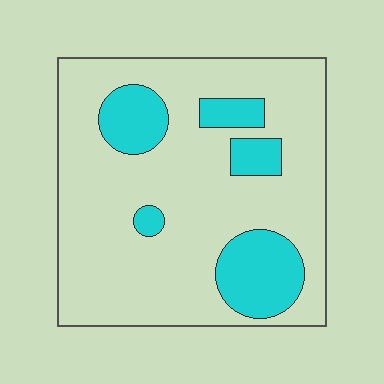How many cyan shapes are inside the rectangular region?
5.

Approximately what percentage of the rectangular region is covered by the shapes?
Approximately 20%.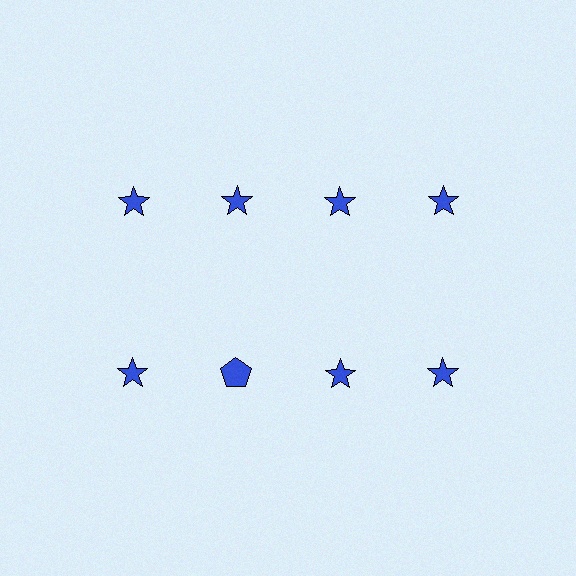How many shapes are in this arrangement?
There are 8 shapes arranged in a grid pattern.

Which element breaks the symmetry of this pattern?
The blue pentagon in the second row, second from left column breaks the symmetry. All other shapes are blue stars.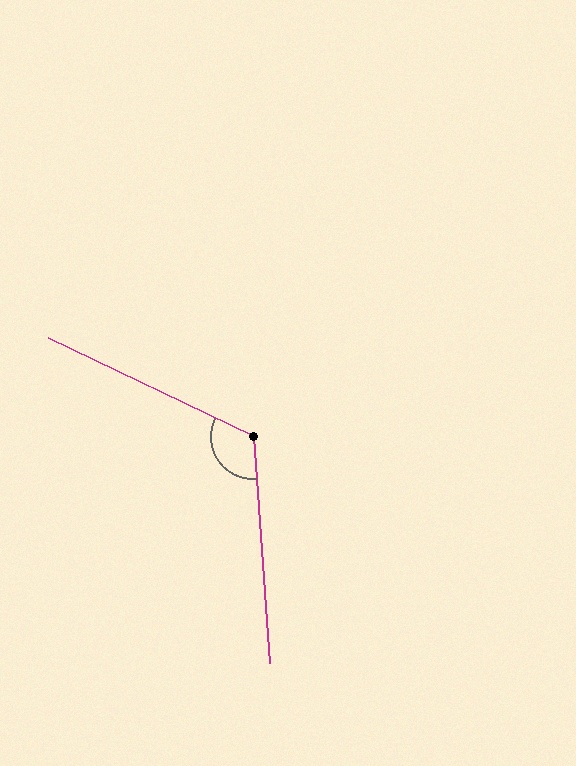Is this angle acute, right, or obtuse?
It is obtuse.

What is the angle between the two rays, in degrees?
Approximately 120 degrees.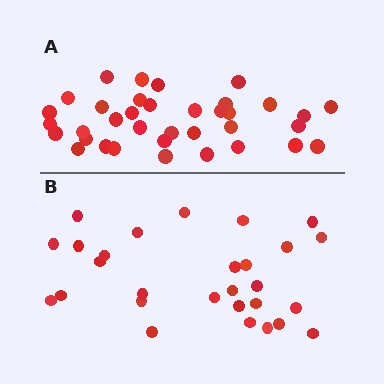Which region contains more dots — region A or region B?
Region A (the top region) has more dots.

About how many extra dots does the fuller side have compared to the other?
Region A has roughly 8 or so more dots than region B.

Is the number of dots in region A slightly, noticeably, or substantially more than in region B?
Region A has noticeably more, but not dramatically so. The ratio is roughly 1.3 to 1.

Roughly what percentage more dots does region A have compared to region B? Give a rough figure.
About 30% more.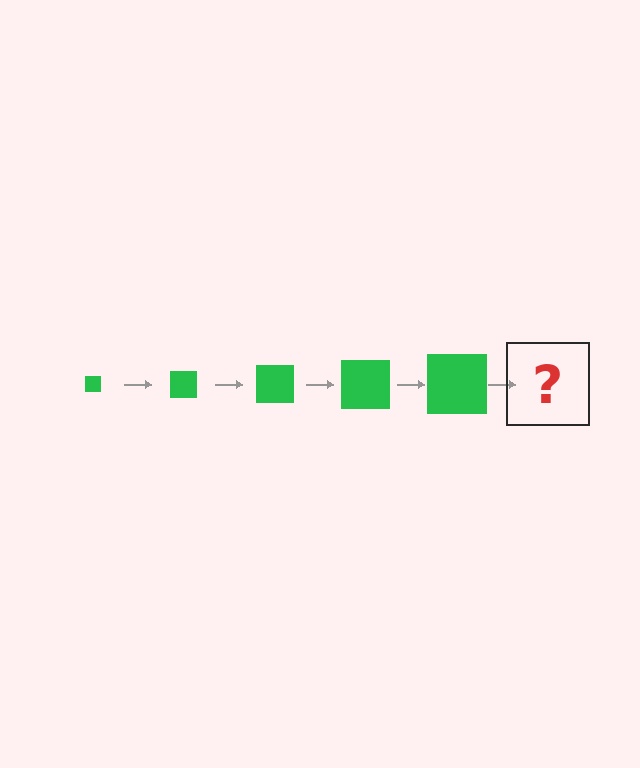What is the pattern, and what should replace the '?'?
The pattern is that the square gets progressively larger each step. The '?' should be a green square, larger than the previous one.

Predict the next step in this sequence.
The next step is a green square, larger than the previous one.